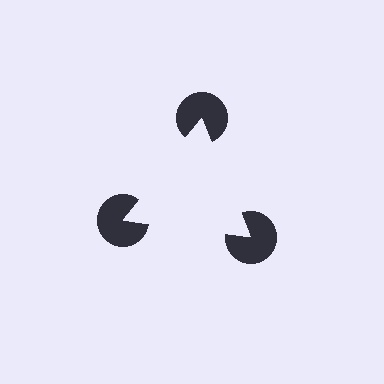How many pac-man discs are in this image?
There are 3 — one at each vertex of the illusory triangle.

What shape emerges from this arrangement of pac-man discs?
An illusory triangle — its edges are inferred from the aligned wedge cuts in the pac-man discs, not physically drawn.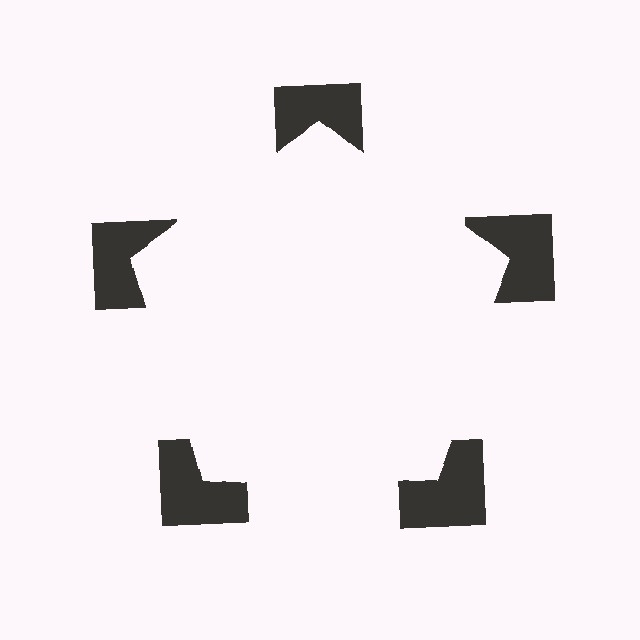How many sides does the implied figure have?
5 sides.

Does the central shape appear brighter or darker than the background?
It typically appears slightly brighter than the background, even though no actual brightness change is drawn.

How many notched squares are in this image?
There are 5 — one at each vertex of the illusory pentagon.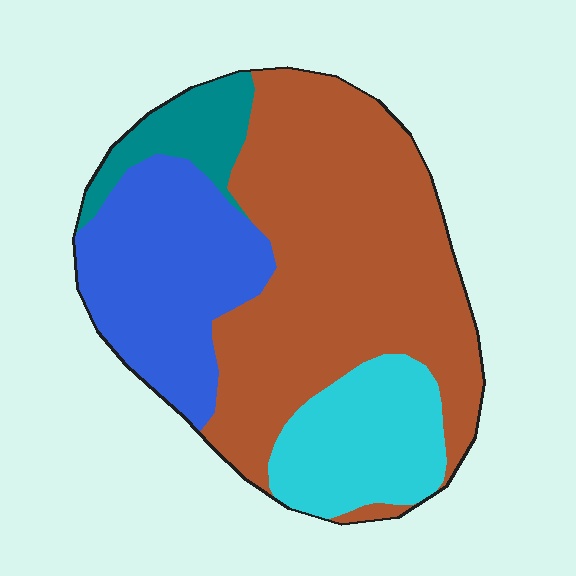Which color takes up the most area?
Brown, at roughly 50%.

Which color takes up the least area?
Teal, at roughly 10%.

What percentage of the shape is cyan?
Cyan covers about 15% of the shape.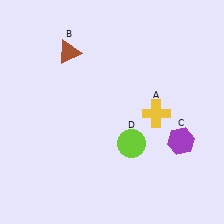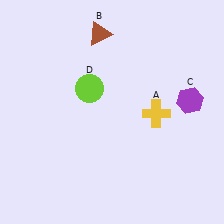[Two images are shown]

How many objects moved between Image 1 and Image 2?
3 objects moved between the two images.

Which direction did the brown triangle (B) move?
The brown triangle (B) moved right.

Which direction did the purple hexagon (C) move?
The purple hexagon (C) moved up.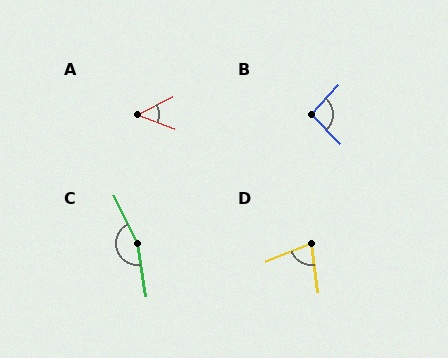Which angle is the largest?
C, at approximately 163 degrees.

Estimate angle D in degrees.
Approximately 76 degrees.